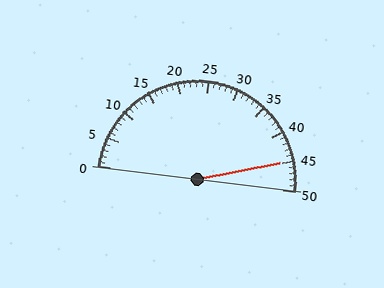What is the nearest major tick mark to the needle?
The nearest major tick mark is 45.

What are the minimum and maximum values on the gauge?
The gauge ranges from 0 to 50.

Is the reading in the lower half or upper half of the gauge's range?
The reading is in the upper half of the range (0 to 50).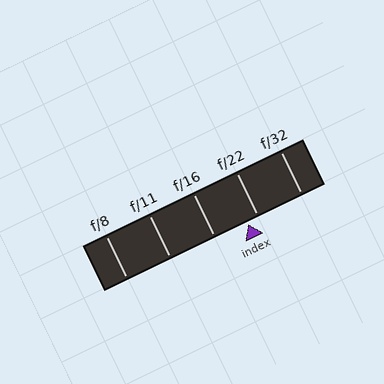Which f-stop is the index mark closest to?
The index mark is closest to f/22.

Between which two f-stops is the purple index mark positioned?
The index mark is between f/16 and f/22.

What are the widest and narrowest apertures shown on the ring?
The widest aperture shown is f/8 and the narrowest is f/32.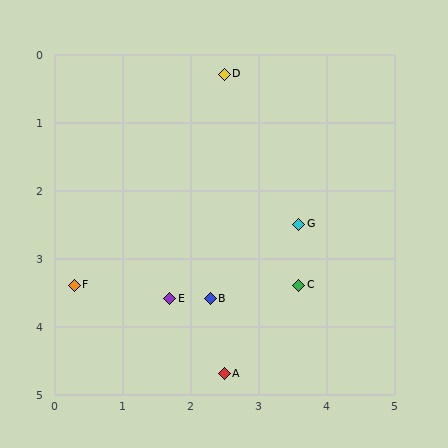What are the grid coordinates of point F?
Point F is at approximately (0.3, 3.4).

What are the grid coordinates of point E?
Point E is at approximately (1.7, 3.6).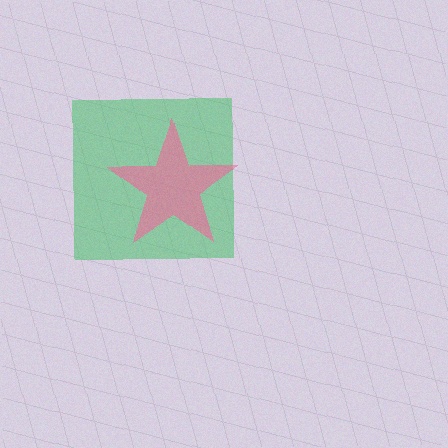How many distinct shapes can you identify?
There are 2 distinct shapes: a green square, a pink star.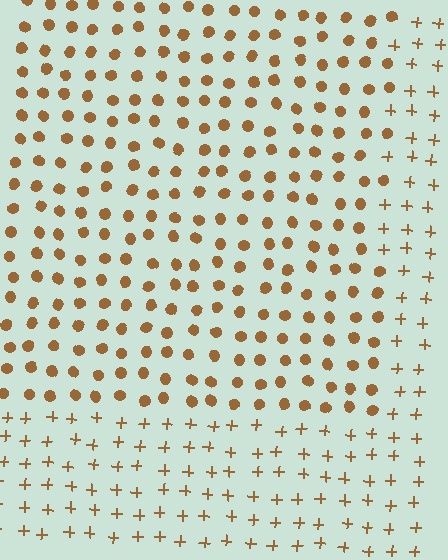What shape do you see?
I see a rectangle.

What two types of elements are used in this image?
The image uses circles inside the rectangle region and plus signs outside it.